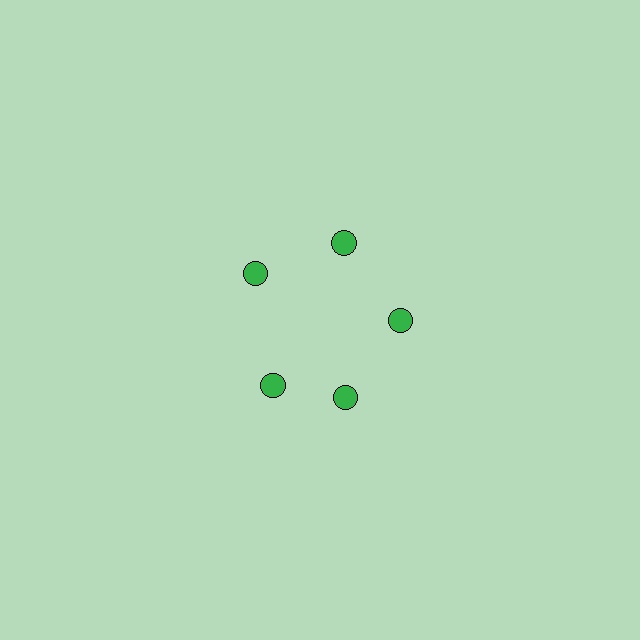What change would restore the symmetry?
The symmetry would be restored by rotating it back into even spacing with its neighbors so that all 5 circles sit at equal angles and equal distance from the center.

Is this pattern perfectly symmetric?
No. The 5 green circles are arranged in a ring, but one element near the 8 o'clock position is rotated out of alignment along the ring, breaking the 5-fold rotational symmetry.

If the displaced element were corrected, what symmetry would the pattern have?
It would have 5-fold rotational symmetry — the pattern would map onto itself every 72 degrees.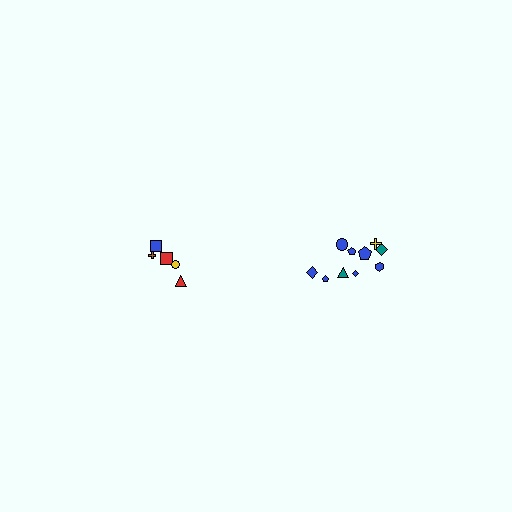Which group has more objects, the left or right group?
The right group.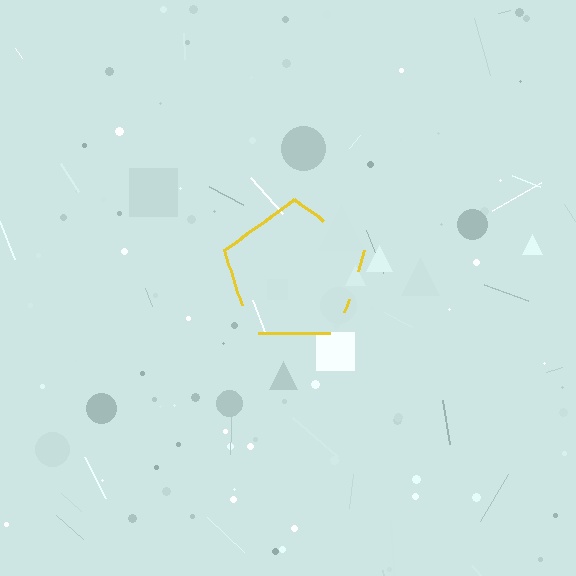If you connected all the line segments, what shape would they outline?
They would outline a pentagon.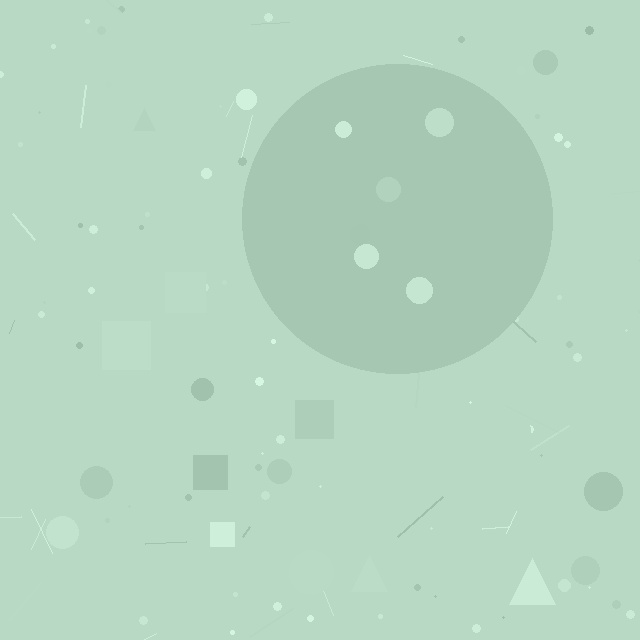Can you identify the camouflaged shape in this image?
The camouflaged shape is a circle.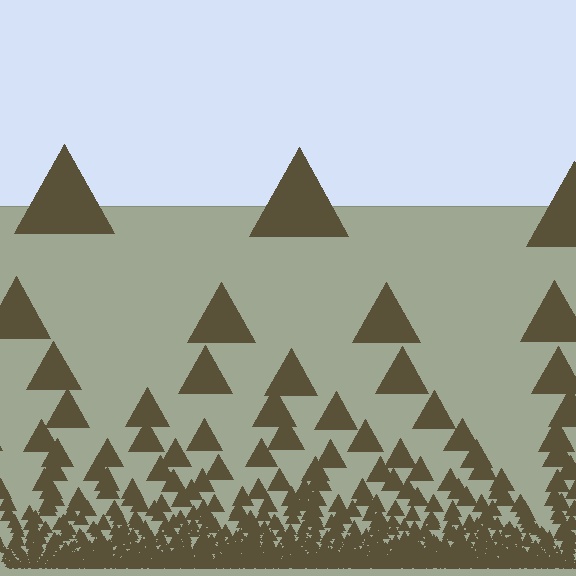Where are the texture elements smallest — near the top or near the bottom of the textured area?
Near the bottom.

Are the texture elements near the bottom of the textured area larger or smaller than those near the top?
Smaller. The gradient is inverted — elements near the bottom are smaller and denser.